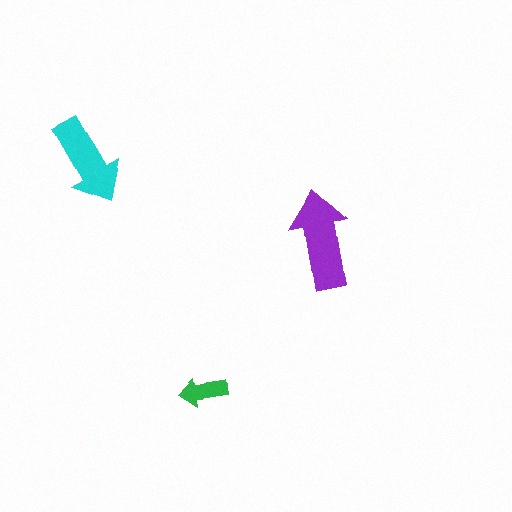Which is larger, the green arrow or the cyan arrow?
The cyan one.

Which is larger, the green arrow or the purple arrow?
The purple one.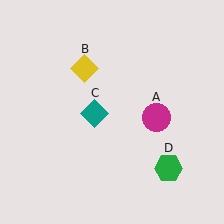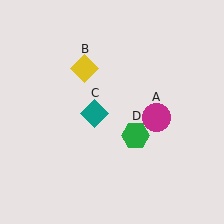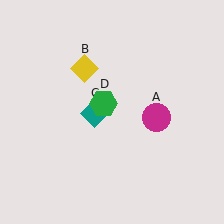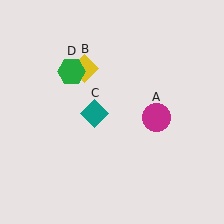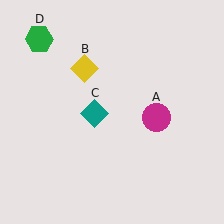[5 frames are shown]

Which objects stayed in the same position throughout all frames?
Magenta circle (object A) and yellow diamond (object B) and teal diamond (object C) remained stationary.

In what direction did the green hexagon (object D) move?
The green hexagon (object D) moved up and to the left.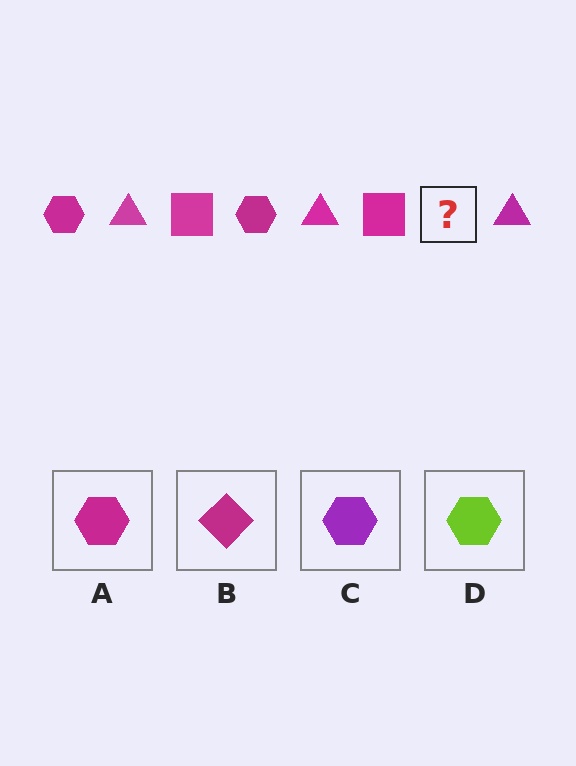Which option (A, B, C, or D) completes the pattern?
A.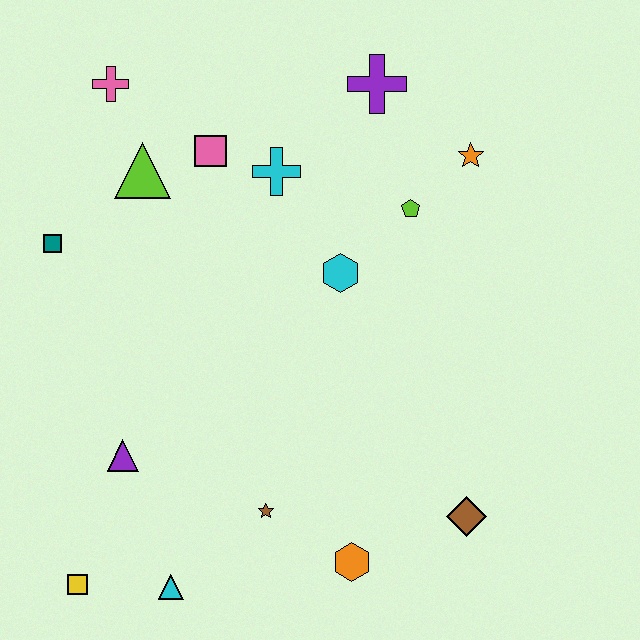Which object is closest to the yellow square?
The cyan triangle is closest to the yellow square.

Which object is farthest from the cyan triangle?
The purple cross is farthest from the cyan triangle.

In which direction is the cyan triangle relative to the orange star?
The cyan triangle is below the orange star.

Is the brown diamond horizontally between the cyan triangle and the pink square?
No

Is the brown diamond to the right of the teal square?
Yes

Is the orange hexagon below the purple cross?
Yes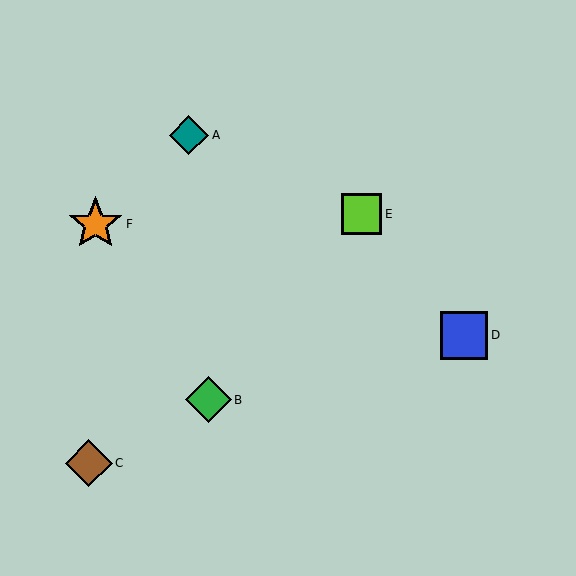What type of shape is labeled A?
Shape A is a teal diamond.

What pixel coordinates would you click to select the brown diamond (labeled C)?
Click at (89, 463) to select the brown diamond C.